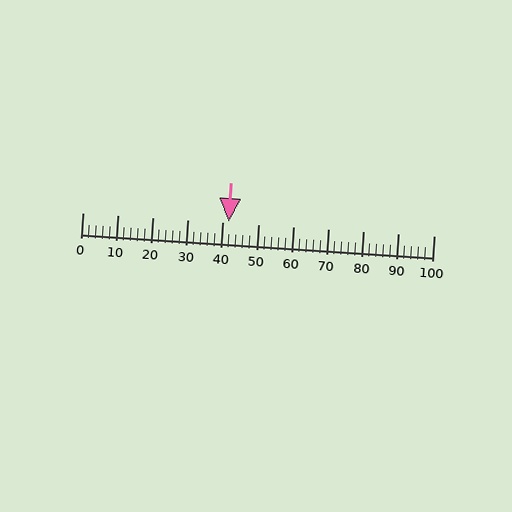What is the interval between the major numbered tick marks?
The major tick marks are spaced 10 units apart.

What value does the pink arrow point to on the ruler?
The pink arrow points to approximately 42.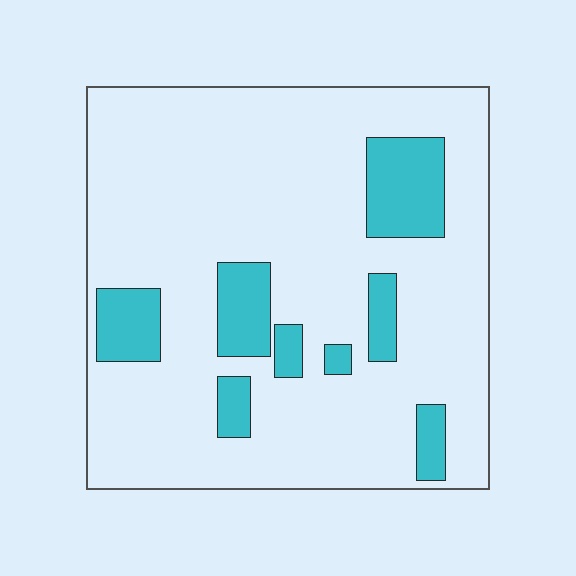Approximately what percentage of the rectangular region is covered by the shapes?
Approximately 15%.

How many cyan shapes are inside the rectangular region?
8.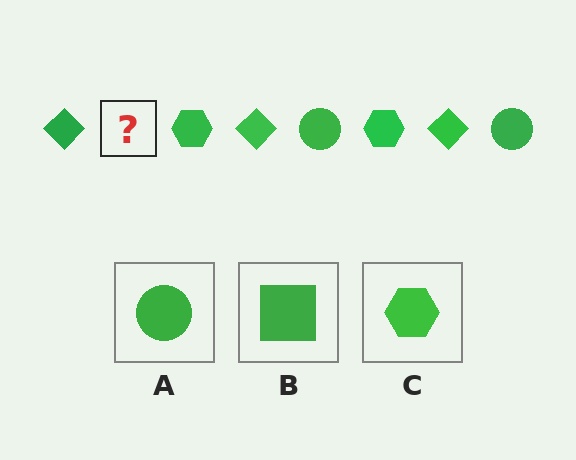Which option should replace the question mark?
Option A.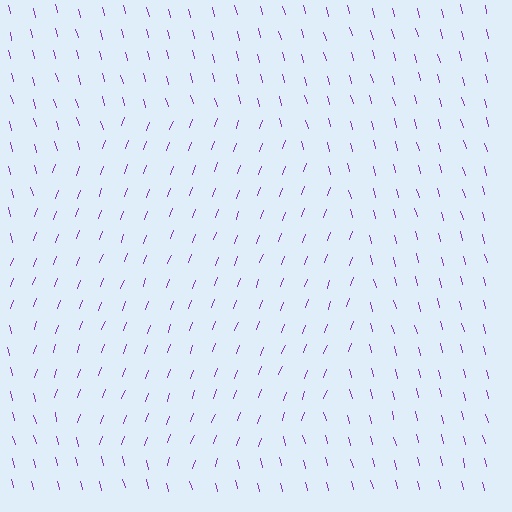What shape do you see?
I see a circle.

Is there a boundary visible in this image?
Yes, there is a texture boundary formed by a change in line orientation.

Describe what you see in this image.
The image is filled with small purple line segments. A circle region in the image has lines oriented differently from the surrounding lines, creating a visible texture boundary.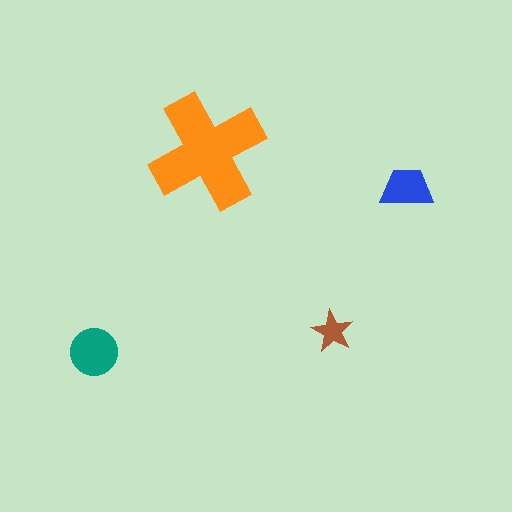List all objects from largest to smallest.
The orange cross, the teal circle, the blue trapezoid, the brown star.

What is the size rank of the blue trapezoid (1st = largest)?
3rd.